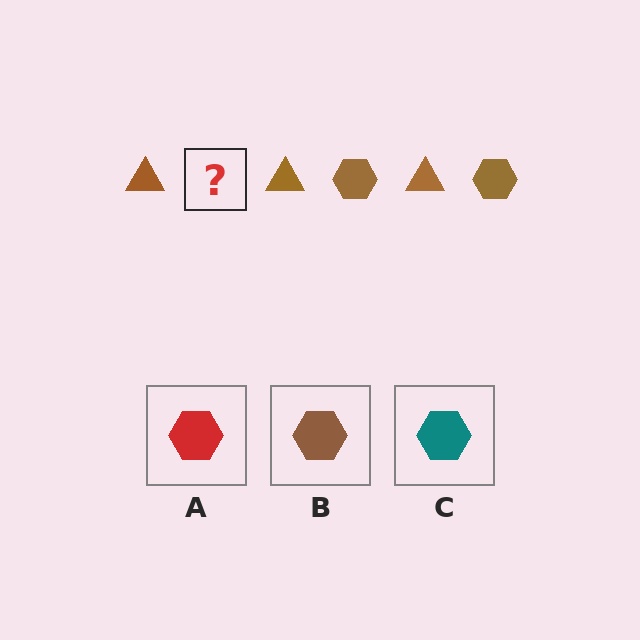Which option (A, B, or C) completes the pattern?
B.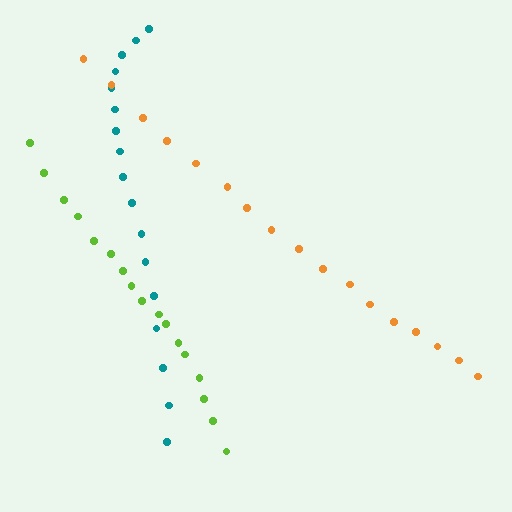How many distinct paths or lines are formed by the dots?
There are 3 distinct paths.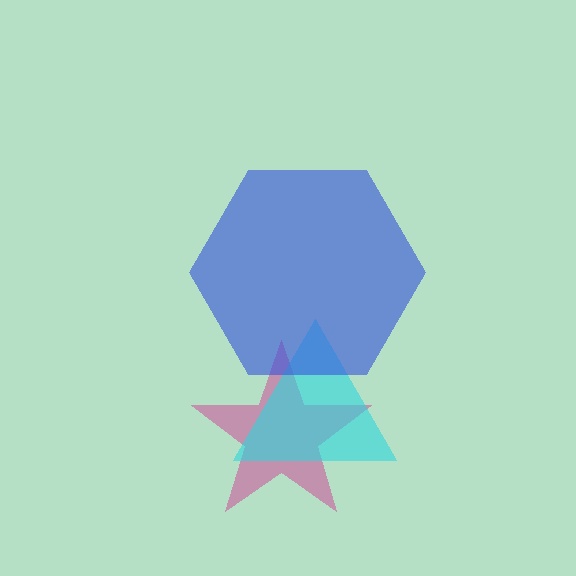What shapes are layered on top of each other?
The layered shapes are: a magenta star, a cyan triangle, a blue hexagon.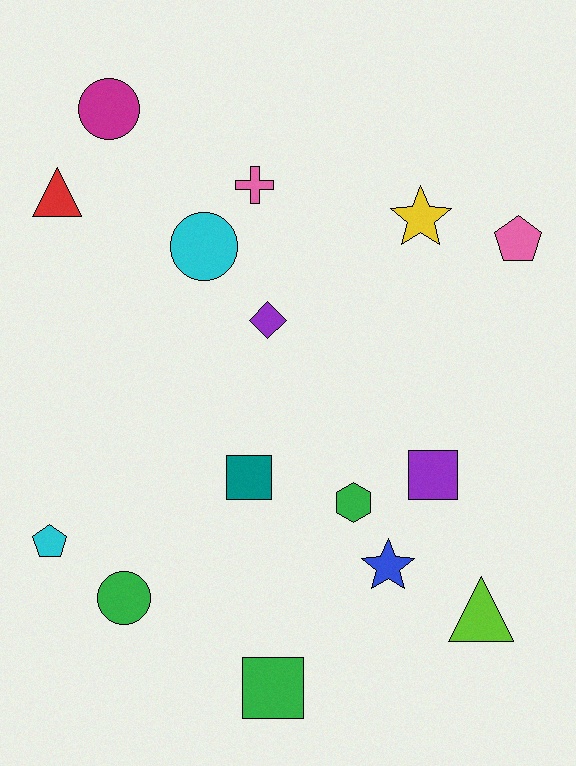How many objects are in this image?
There are 15 objects.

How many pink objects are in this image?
There are 2 pink objects.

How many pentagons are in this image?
There are 2 pentagons.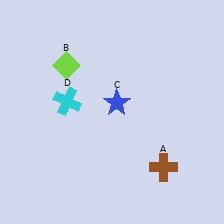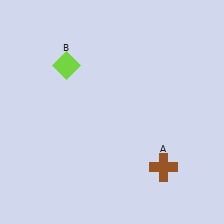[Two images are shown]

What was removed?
The blue star (C), the cyan cross (D) were removed in Image 2.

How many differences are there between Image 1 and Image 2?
There are 2 differences between the two images.